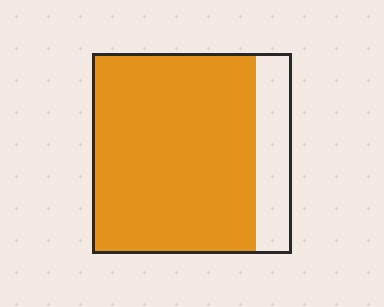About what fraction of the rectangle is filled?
About five sixths (5/6).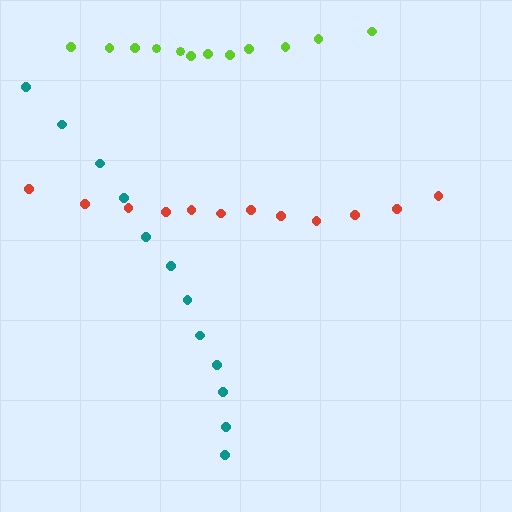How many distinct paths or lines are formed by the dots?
There are 3 distinct paths.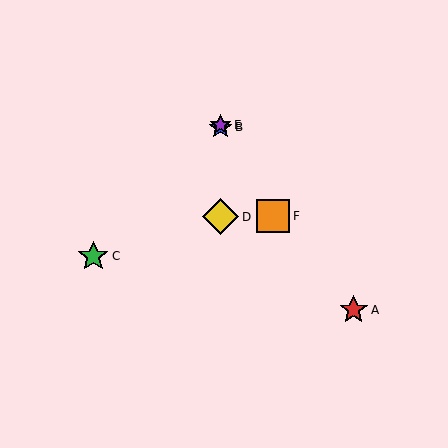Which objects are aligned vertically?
Objects B, D, E are aligned vertically.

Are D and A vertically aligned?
No, D is at x≈221 and A is at x≈354.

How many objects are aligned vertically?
3 objects (B, D, E) are aligned vertically.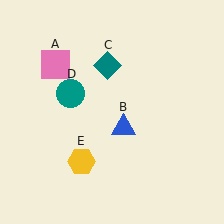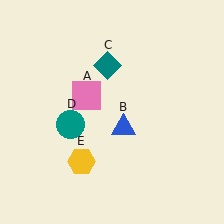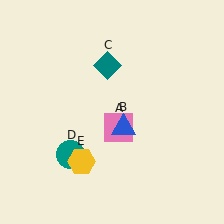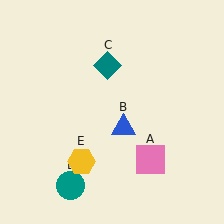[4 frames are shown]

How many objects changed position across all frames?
2 objects changed position: pink square (object A), teal circle (object D).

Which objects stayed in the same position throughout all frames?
Blue triangle (object B) and teal diamond (object C) and yellow hexagon (object E) remained stationary.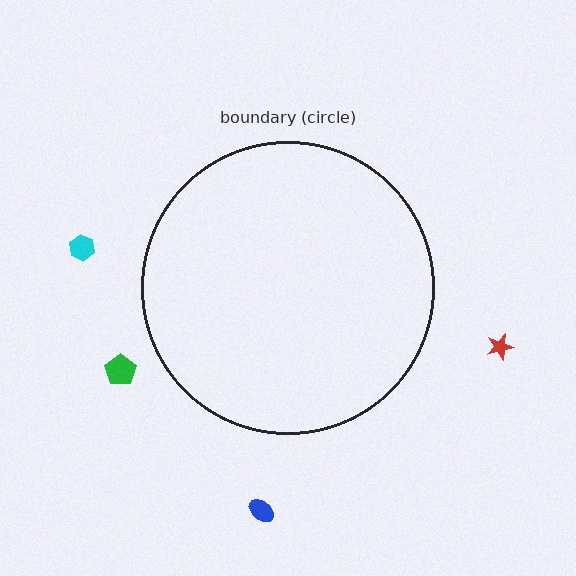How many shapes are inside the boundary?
0 inside, 4 outside.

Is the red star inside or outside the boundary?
Outside.